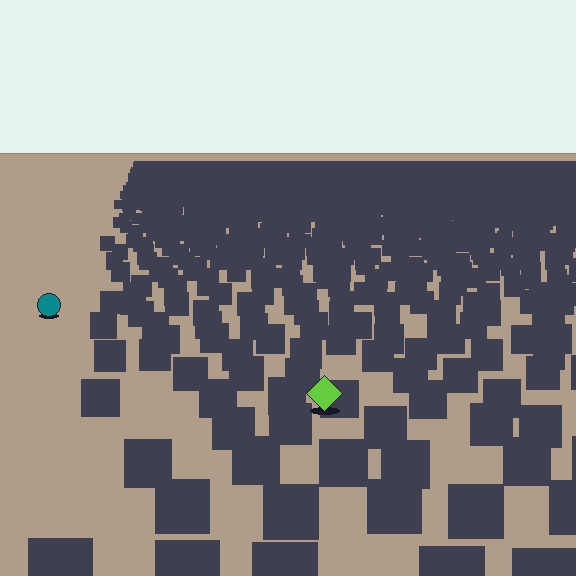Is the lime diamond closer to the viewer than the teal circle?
Yes. The lime diamond is closer — you can tell from the texture gradient: the ground texture is coarser near it.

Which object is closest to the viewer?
The lime diamond is closest. The texture marks near it are larger and more spread out.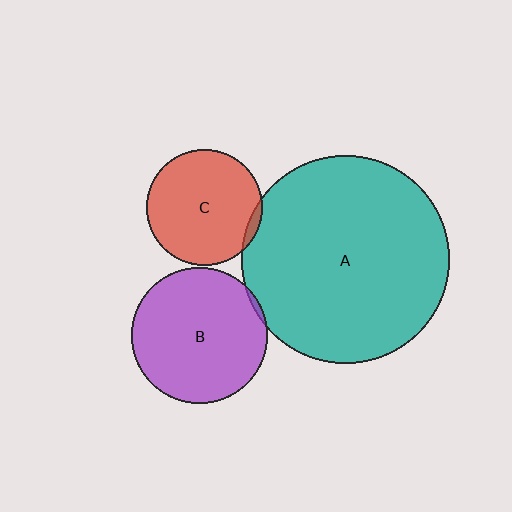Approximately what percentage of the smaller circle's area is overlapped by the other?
Approximately 5%.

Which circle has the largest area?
Circle A (teal).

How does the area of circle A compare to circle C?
Approximately 3.2 times.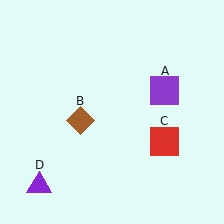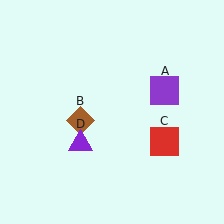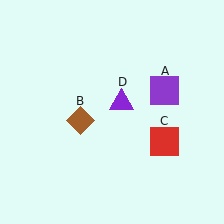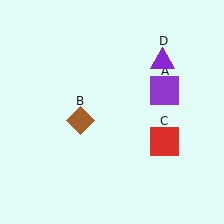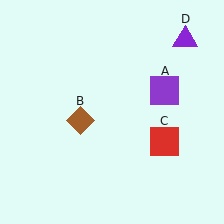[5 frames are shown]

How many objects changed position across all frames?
1 object changed position: purple triangle (object D).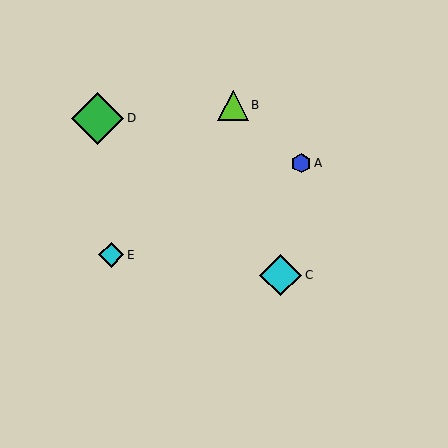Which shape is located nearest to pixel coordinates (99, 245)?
The cyan diamond (labeled E) at (111, 255) is nearest to that location.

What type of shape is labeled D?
Shape D is a green diamond.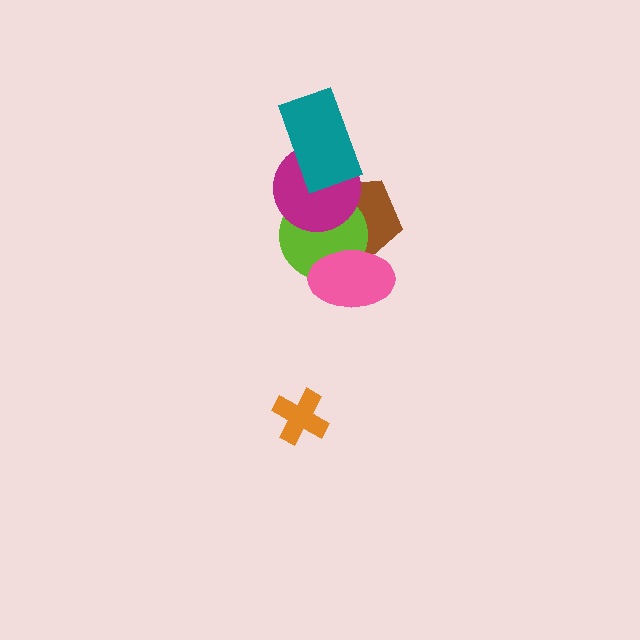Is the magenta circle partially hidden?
Yes, it is partially covered by another shape.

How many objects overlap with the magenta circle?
3 objects overlap with the magenta circle.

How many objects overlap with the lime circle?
3 objects overlap with the lime circle.